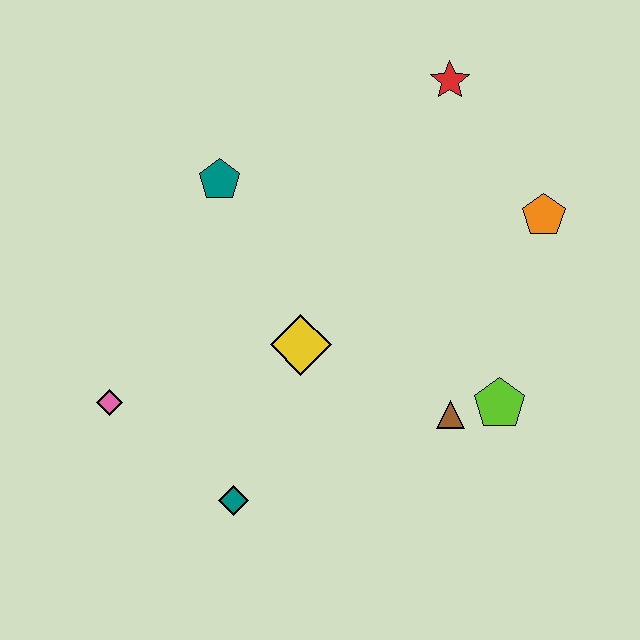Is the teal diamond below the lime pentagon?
Yes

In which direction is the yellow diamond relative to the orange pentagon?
The yellow diamond is to the left of the orange pentagon.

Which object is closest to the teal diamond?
The pink diamond is closest to the teal diamond.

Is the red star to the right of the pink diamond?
Yes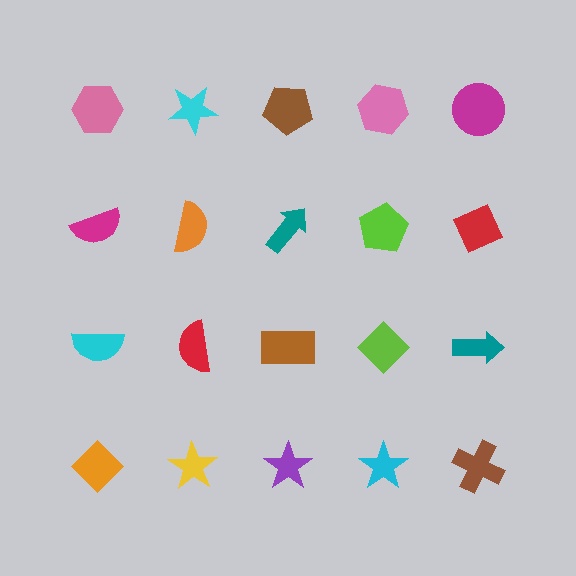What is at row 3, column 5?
A teal arrow.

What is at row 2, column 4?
A lime pentagon.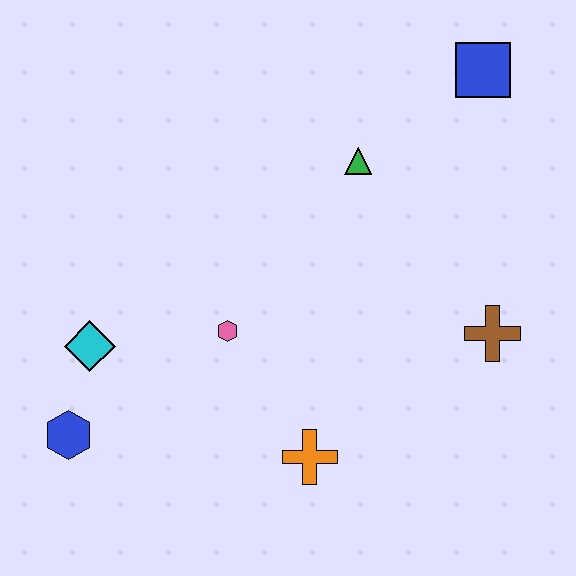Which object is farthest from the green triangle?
The blue hexagon is farthest from the green triangle.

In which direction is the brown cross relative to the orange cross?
The brown cross is to the right of the orange cross.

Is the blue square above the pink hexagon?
Yes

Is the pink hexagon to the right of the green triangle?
No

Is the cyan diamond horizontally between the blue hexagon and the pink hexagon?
Yes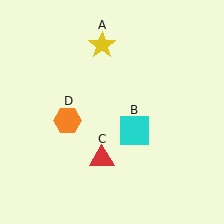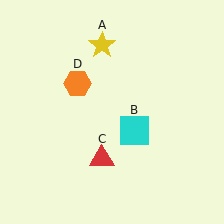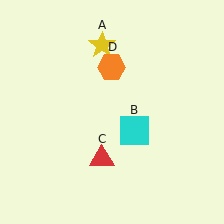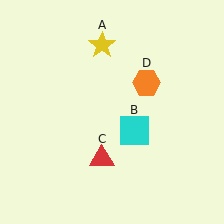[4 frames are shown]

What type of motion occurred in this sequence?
The orange hexagon (object D) rotated clockwise around the center of the scene.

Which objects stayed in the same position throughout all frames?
Yellow star (object A) and cyan square (object B) and red triangle (object C) remained stationary.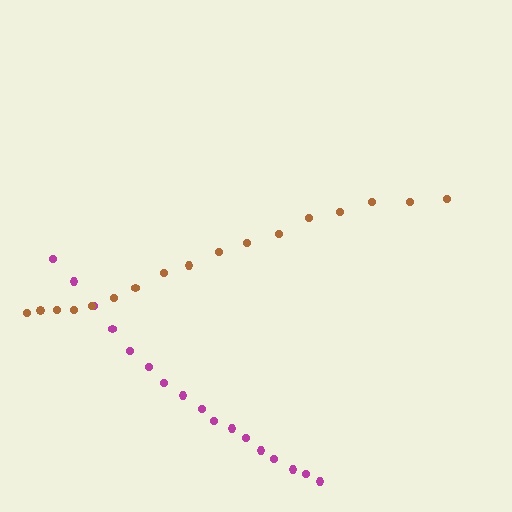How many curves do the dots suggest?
There are 2 distinct paths.